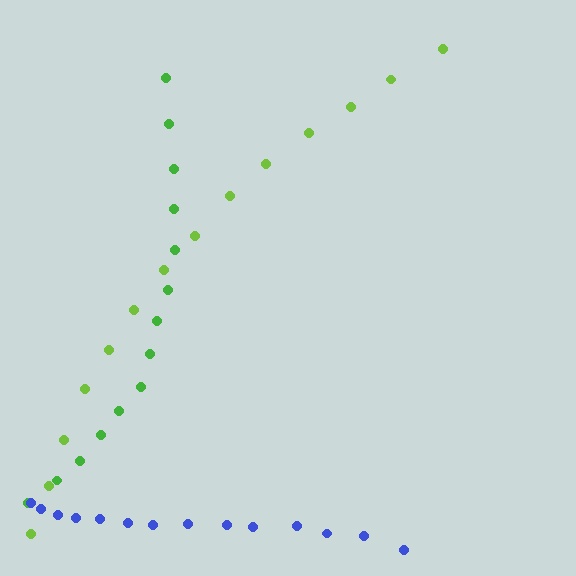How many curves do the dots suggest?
There are 3 distinct paths.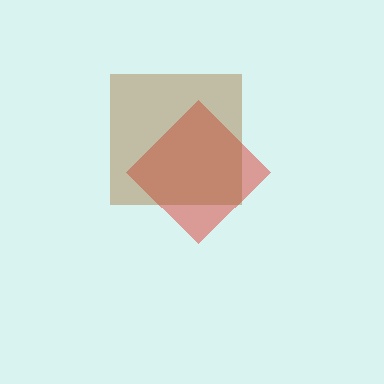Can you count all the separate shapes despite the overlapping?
Yes, there are 2 separate shapes.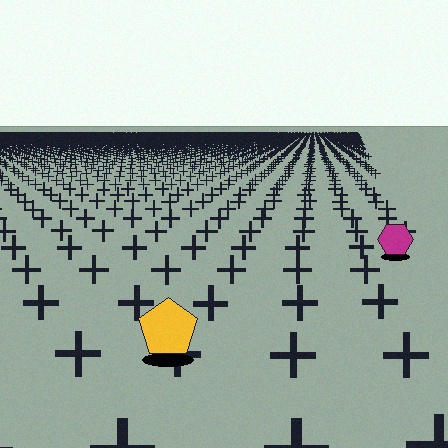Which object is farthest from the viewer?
The magenta hexagon is farthest from the viewer. It appears smaller and the ground texture around it is denser.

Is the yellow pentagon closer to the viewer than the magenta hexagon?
Yes. The yellow pentagon is closer — you can tell from the texture gradient: the ground texture is coarser near it.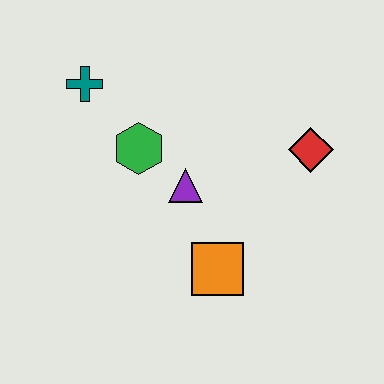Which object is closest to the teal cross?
The green hexagon is closest to the teal cross.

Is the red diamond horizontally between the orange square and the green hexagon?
No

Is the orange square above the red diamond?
No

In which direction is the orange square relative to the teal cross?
The orange square is below the teal cross.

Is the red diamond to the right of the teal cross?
Yes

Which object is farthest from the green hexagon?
The red diamond is farthest from the green hexagon.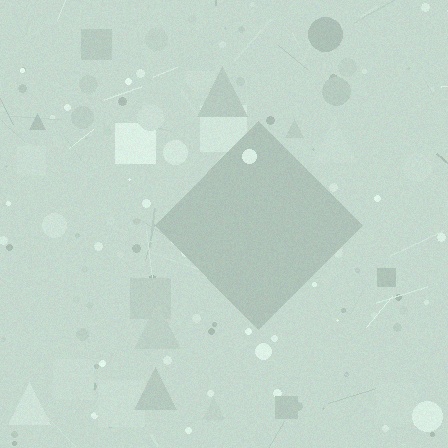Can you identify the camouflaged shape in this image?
The camouflaged shape is a diamond.